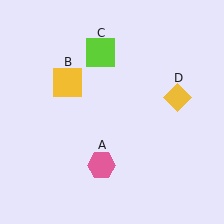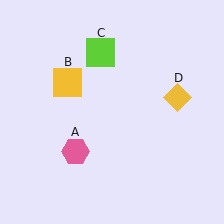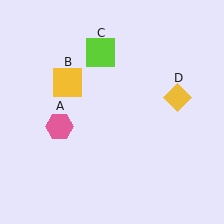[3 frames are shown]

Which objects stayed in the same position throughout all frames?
Yellow square (object B) and lime square (object C) and yellow diamond (object D) remained stationary.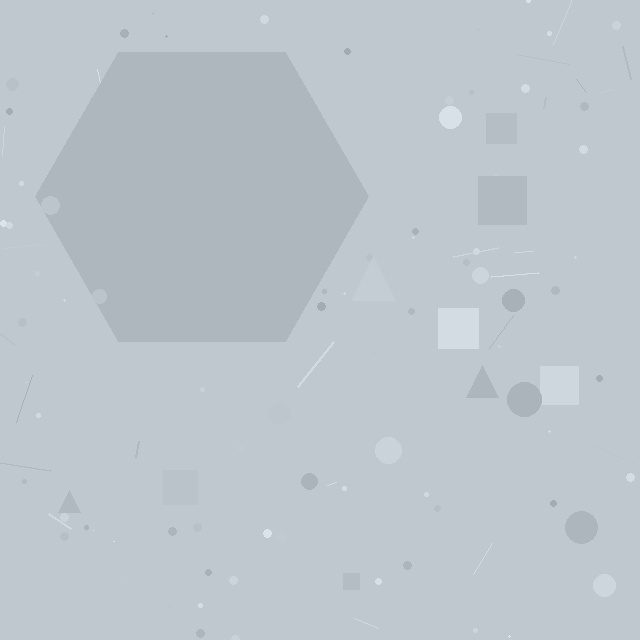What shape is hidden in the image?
A hexagon is hidden in the image.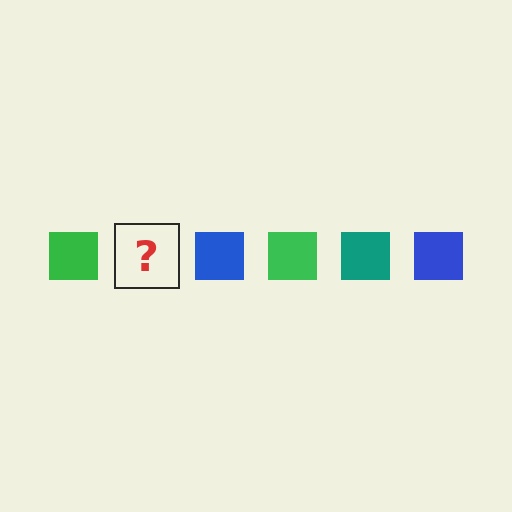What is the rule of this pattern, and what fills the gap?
The rule is that the pattern cycles through green, teal, blue squares. The gap should be filled with a teal square.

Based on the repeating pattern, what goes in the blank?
The blank should be a teal square.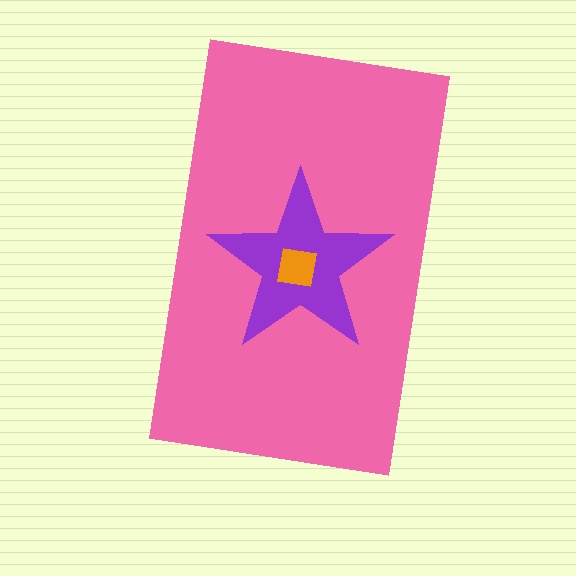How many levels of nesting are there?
3.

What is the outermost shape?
The pink rectangle.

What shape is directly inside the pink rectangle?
The purple star.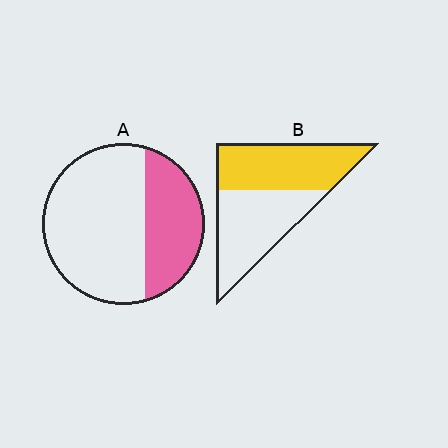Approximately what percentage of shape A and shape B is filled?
A is approximately 35% and B is approximately 50%.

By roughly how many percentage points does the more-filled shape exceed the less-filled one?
By roughly 15 percentage points (B over A).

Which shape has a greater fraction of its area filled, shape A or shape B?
Shape B.